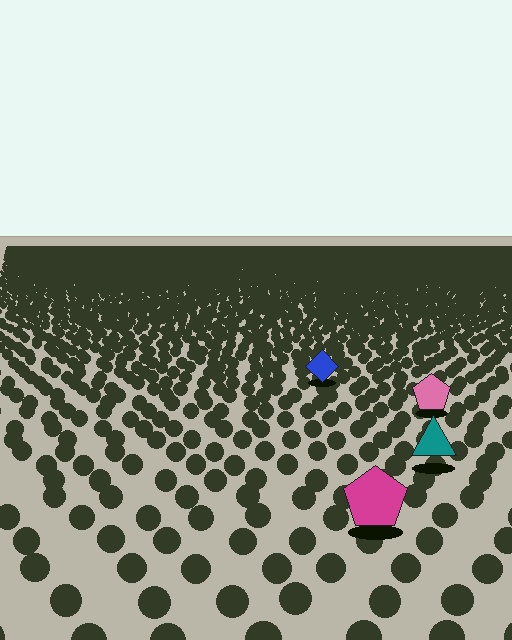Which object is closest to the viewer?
The magenta pentagon is closest. The texture marks near it are larger and more spread out.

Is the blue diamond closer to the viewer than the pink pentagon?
No. The pink pentagon is closer — you can tell from the texture gradient: the ground texture is coarser near it.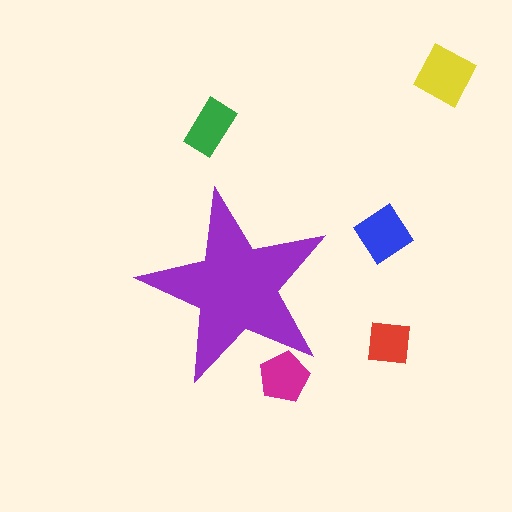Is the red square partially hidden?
No, the red square is fully visible.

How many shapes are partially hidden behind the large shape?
1 shape is partially hidden.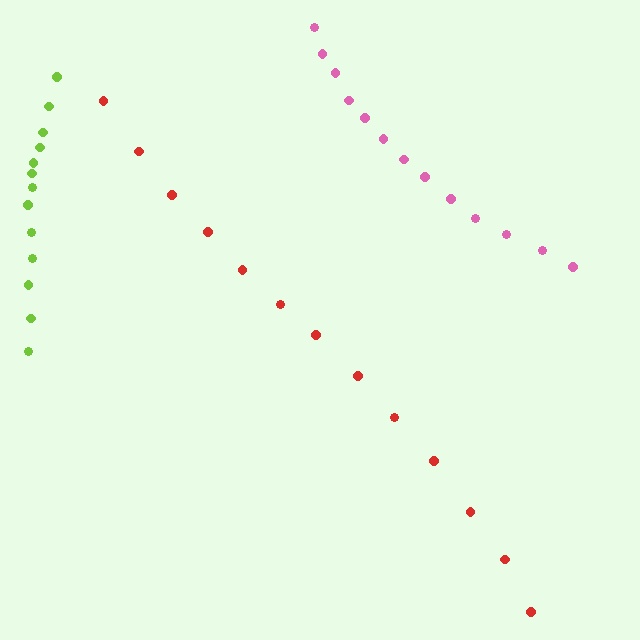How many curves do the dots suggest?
There are 3 distinct paths.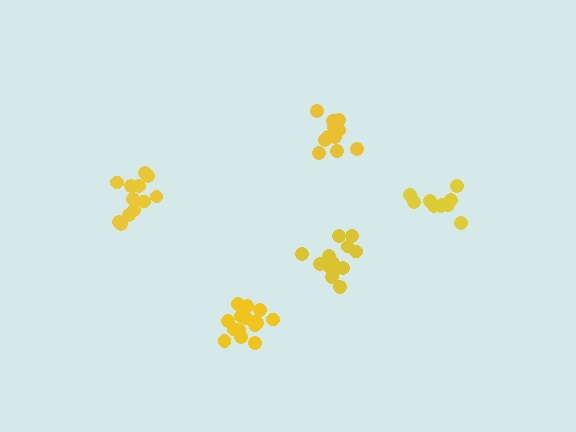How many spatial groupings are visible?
There are 5 spatial groupings.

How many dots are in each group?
Group 1: 10 dots, Group 2: 15 dots, Group 3: 13 dots, Group 4: 13 dots, Group 5: 12 dots (63 total).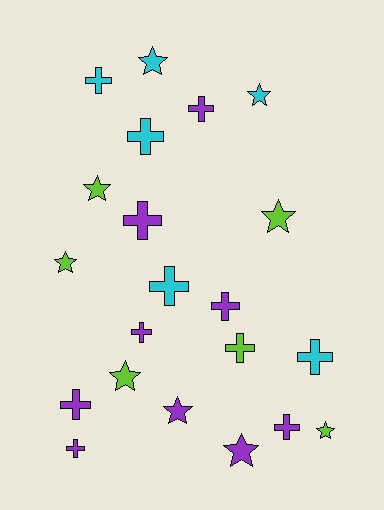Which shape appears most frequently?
Cross, with 12 objects.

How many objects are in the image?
There are 21 objects.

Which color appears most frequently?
Purple, with 9 objects.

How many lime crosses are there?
There is 1 lime cross.